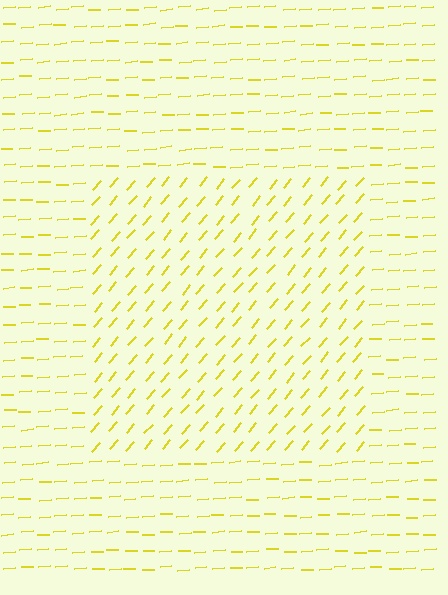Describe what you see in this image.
The image is filled with small yellow line segments. A rectangle region in the image has lines oriented differently from the surrounding lines, creating a visible texture boundary.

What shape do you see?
I see a rectangle.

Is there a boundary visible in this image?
Yes, there is a texture boundary formed by a change in line orientation.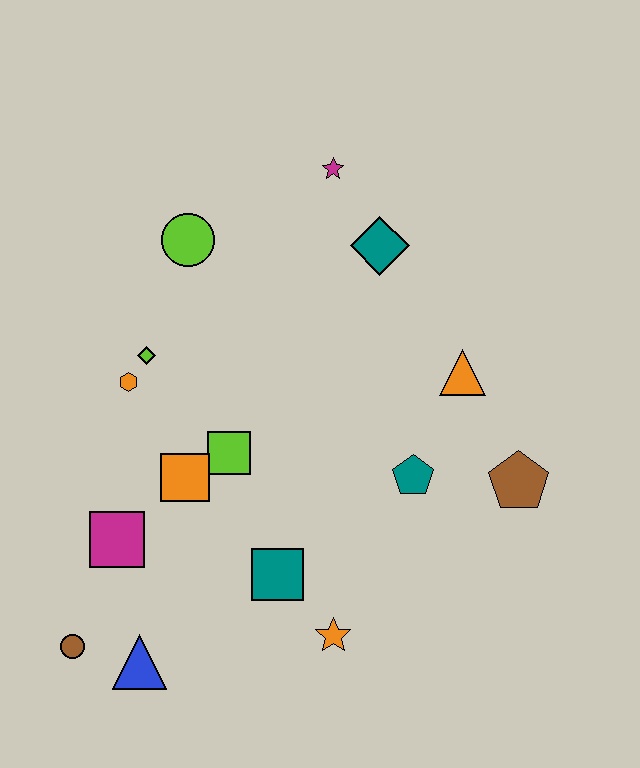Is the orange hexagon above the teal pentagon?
Yes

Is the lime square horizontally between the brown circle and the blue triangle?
No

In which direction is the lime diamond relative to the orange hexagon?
The lime diamond is above the orange hexagon.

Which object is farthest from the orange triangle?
The brown circle is farthest from the orange triangle.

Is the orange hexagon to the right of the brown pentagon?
No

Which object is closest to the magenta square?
The orange square is closest to the magenta square.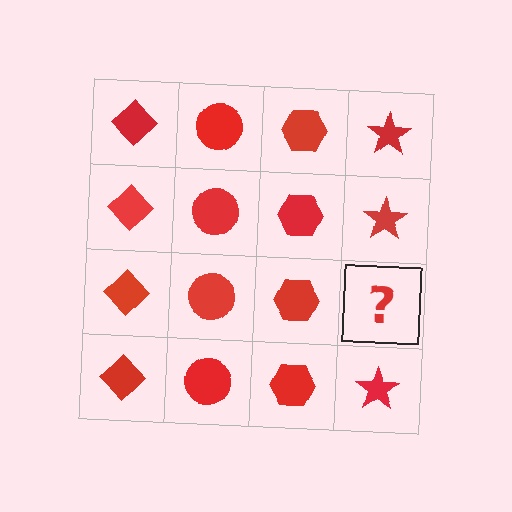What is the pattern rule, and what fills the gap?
The rule is that each column has a consistent shape. The gap should be filled with a red star.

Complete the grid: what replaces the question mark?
The question mark should be replaced with a red star.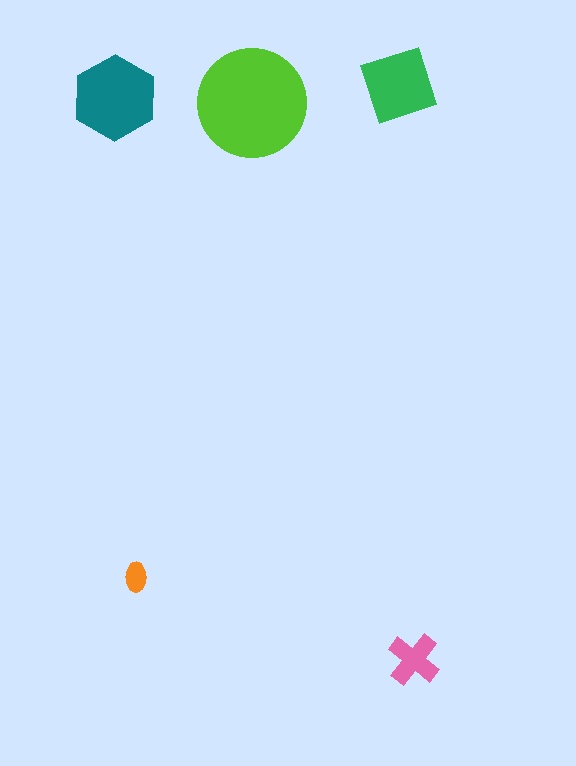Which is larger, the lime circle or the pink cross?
The lime circle.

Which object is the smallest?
The orange ellipse.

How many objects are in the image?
There are 5 objects in the image.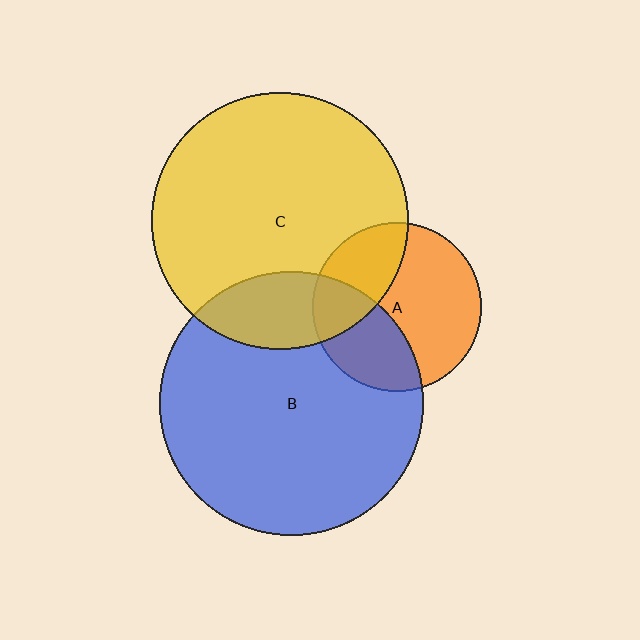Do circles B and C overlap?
Yes.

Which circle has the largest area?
Circle B (blue).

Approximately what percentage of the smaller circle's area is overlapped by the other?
Approximately 20%.